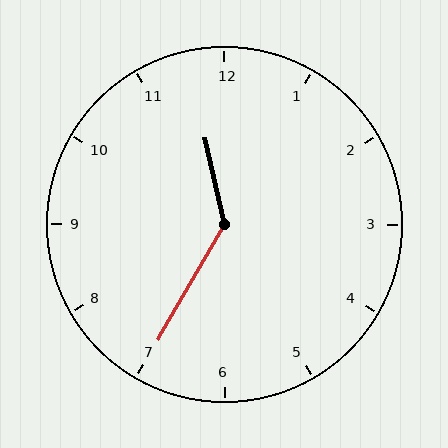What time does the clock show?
11:35.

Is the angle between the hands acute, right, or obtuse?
It is obtuse.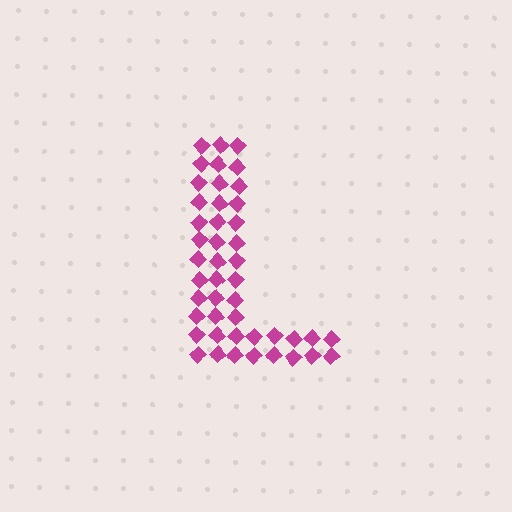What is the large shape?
The large shape is the letter L.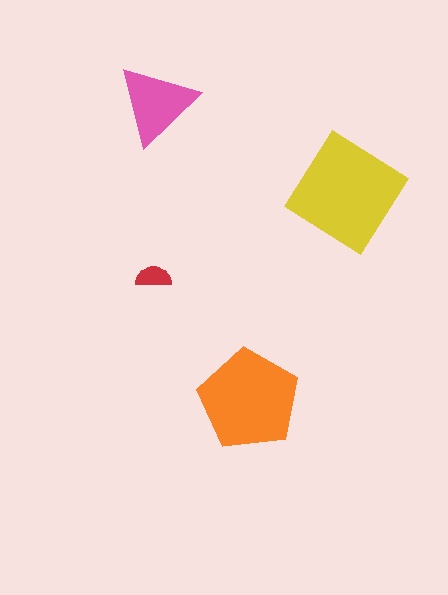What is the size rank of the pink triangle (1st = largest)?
3rd.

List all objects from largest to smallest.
The yellow diamond, the orange pentagon, the pink triangle, the red semicircle.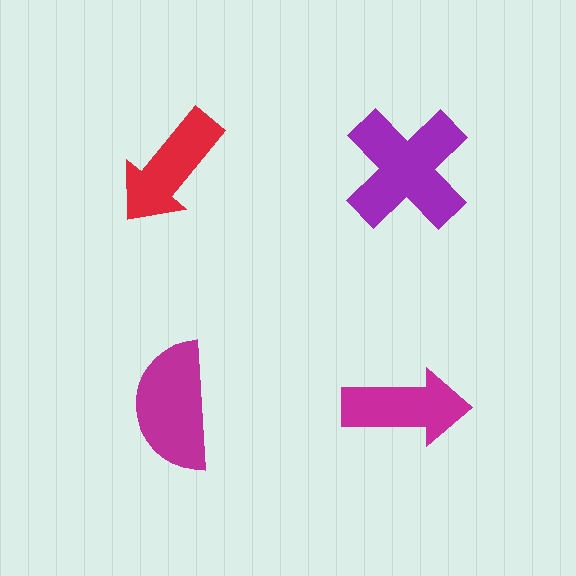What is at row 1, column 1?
A red arrow.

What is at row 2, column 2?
A magenta arrow.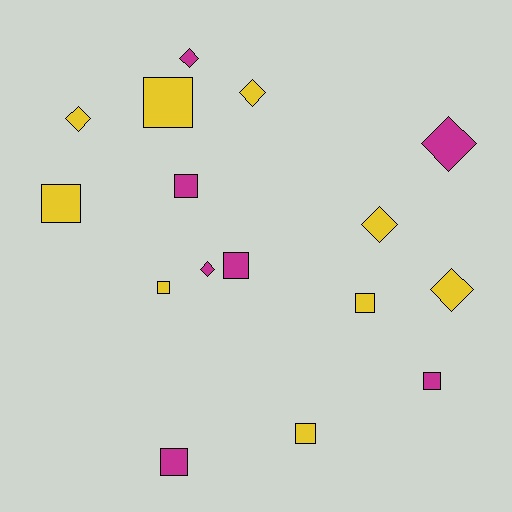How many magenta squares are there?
There are 4 magenta squares.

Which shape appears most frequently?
Square, with 9 objects.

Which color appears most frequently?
Yellow, with 9 objects.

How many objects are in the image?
There are 16 objects.